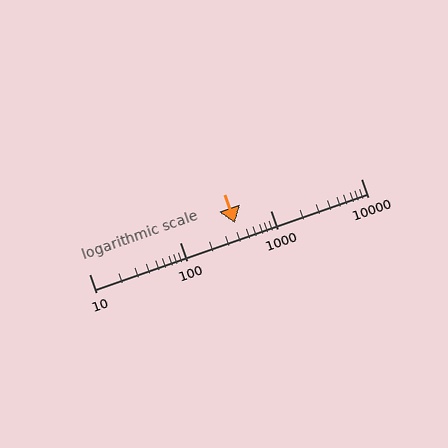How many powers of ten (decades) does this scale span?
The scale spans 3 decades, from 10 to 10000.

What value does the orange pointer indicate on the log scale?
The pointer indicates approximately 410.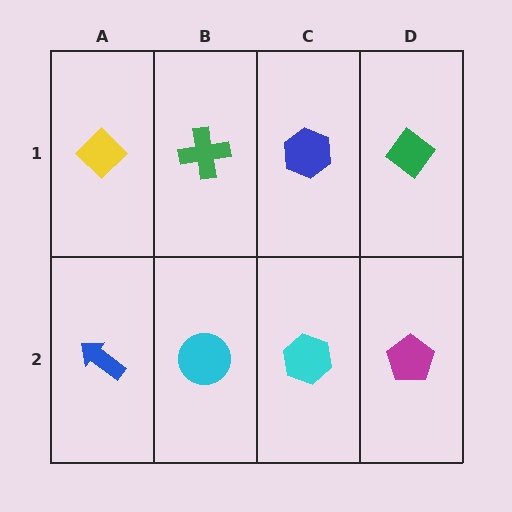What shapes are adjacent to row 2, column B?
A green cross (row 1, column B), a blue arrow (row 2, column A), a cyan hexagon (row 2, column C).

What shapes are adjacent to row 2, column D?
A green diamond (row 1, column D), a cyan hexagon (row 2, column C).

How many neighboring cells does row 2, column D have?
2.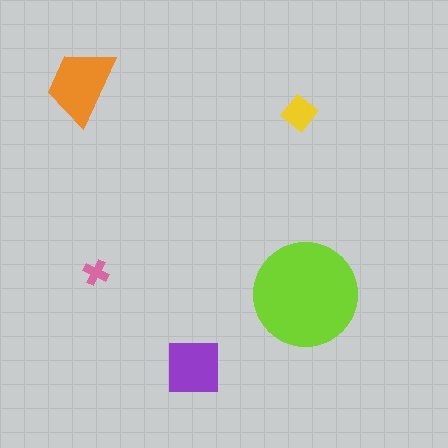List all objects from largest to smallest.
The lime circle, the orange trapezoid, the purple square, the yellow diamond, the pink cross.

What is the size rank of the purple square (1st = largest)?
3rd.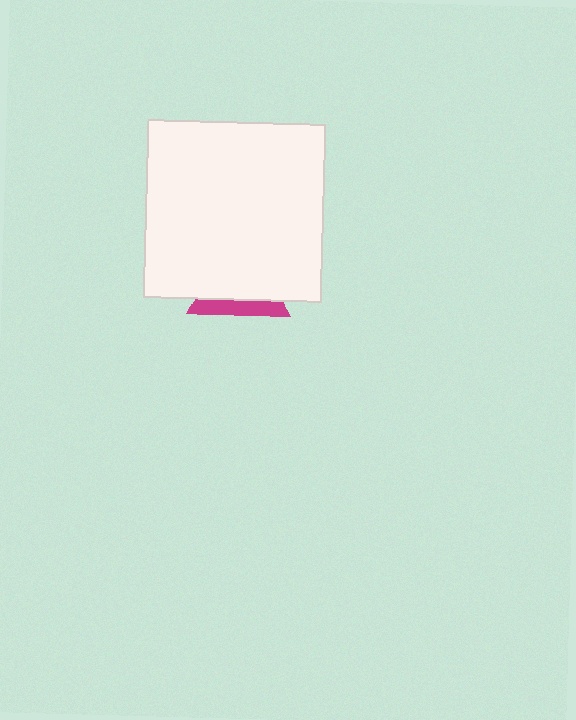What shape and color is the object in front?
The object in front is a white square.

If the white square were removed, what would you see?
You would see the complete magenta triangle.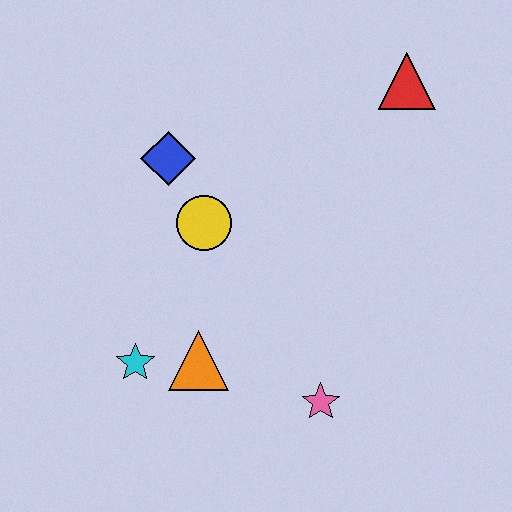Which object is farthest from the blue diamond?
The pink star is farthest from the blue diamond.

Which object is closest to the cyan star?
The orange triangle is closest to the cyan star.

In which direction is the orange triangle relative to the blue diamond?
The orange triangle is below the blue diamond.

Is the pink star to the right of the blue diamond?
Yes